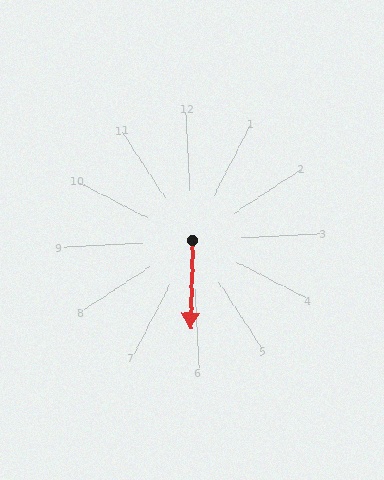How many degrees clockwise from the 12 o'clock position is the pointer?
Approximately 184 degrees.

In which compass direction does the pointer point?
South.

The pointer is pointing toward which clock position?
Roughly 6 o'clock.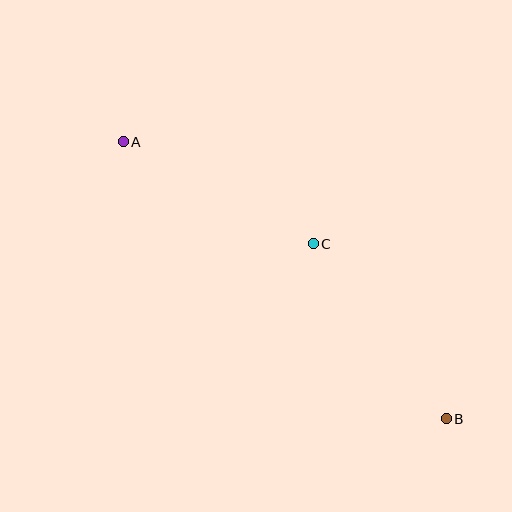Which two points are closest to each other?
Points A and C are closest to each other.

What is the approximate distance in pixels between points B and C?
The distance between B and C is approximately 220 pixels.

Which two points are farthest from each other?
Points A and B are farthest from each other.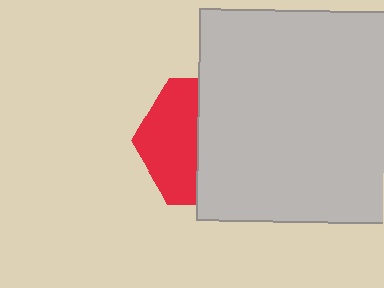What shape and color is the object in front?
The object in front is a light gray rectangle.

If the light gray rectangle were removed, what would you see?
You would see the complete red hexagon.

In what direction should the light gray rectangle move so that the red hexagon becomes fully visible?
The light gray rectangle should move right. That is the shortest direction to clear the overlap and leave the red hexagon fully visible.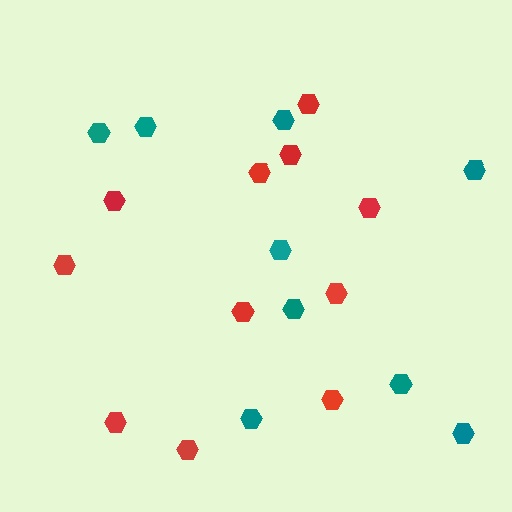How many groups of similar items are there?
There are 2 groups: one group of red hexagons (11) and one group of teal hexagons (9).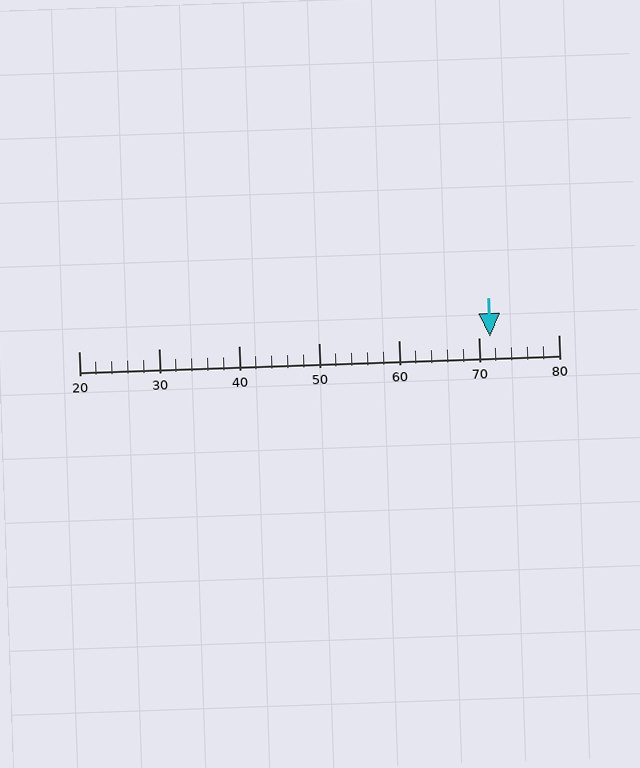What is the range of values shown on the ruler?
The ruler shows values from 20 to 80.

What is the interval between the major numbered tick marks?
The major tick marks are spaced 10 units apart.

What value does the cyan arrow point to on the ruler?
The cyan arrow points to approximately 71.